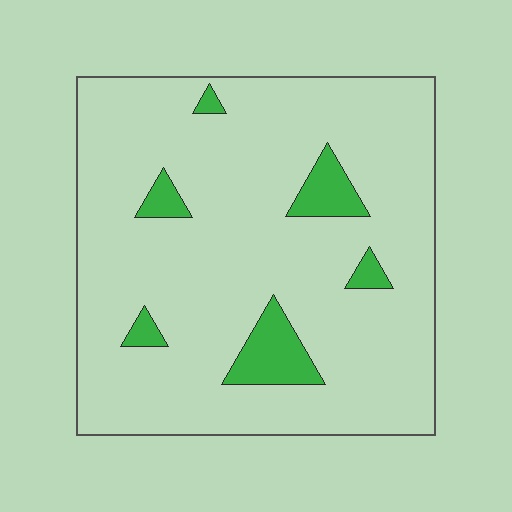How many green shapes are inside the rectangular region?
6.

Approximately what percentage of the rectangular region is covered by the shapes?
Approximately 10%.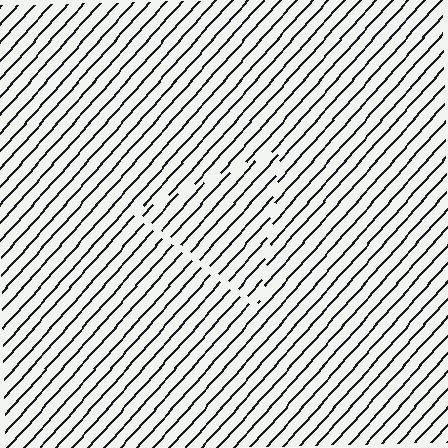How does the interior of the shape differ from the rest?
The interior of the shape contains the same grating, shifted by half a period — the contour is defined by the phase discontinuity where line-ends from the inner and outer gratings abut.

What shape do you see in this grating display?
An illusory triangle. The interior of the shape contains the same grating, shifted by half a period — the contour is defined by the phase discontinuity where line-ends from the inner and outer gratings abut.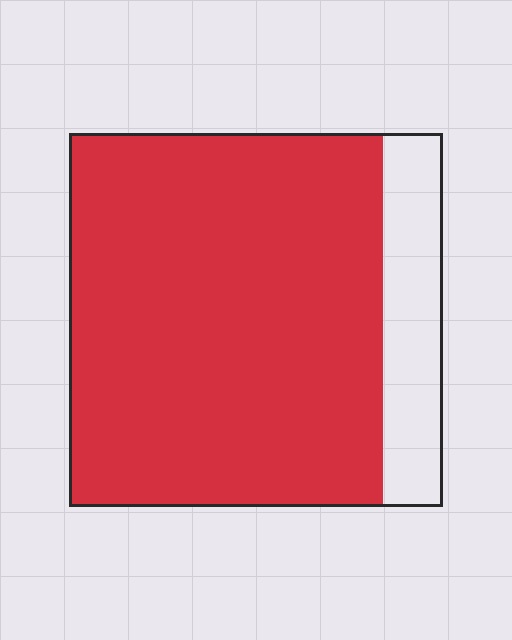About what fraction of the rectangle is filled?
About five sixths (5/6).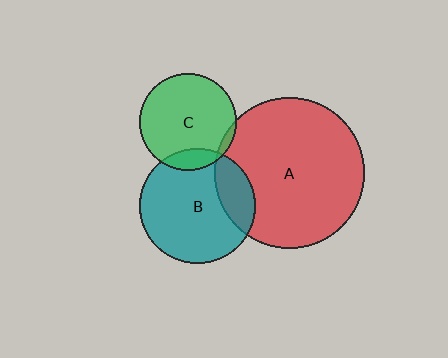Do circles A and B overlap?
Yes.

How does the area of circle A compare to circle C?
Approximately 2.4 times.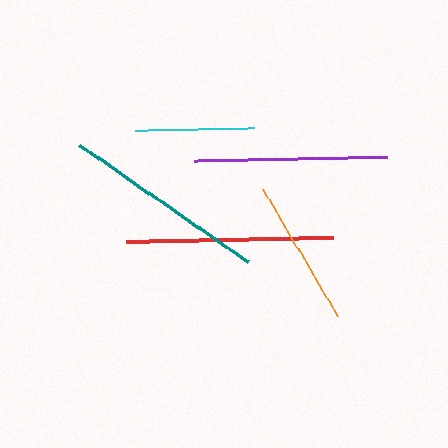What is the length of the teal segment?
The teal segment is approximately 205 pixels long.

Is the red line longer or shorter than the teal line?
The red line is longer than the teal line.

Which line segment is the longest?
The red line is the longest at approximately 207 pixels.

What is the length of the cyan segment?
The cyan segment is approximately 119 pixels long.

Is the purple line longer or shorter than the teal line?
The teal line is longer than the purple line.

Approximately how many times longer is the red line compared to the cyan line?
The red line is approximately 1.7 times the length of the cyan line.